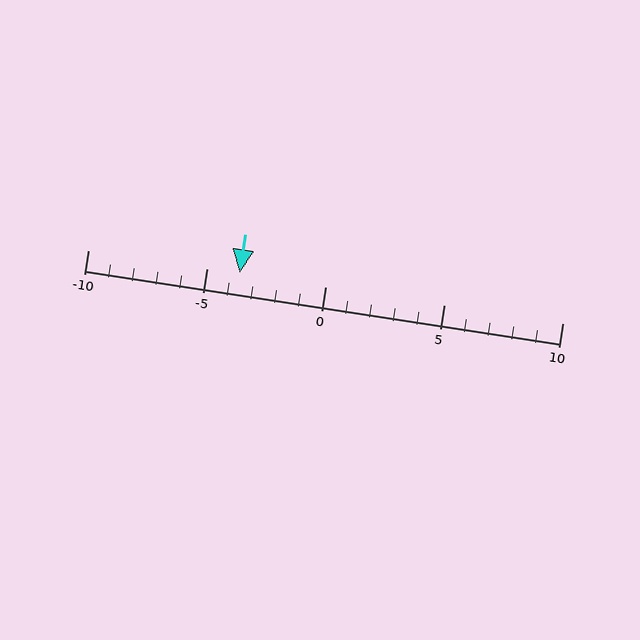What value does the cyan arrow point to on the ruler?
The cyan arrow points to approximately -4.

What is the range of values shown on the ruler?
The ruler shows values from -10 to 10.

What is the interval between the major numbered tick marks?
The major tick marks are spaced 5 units apart.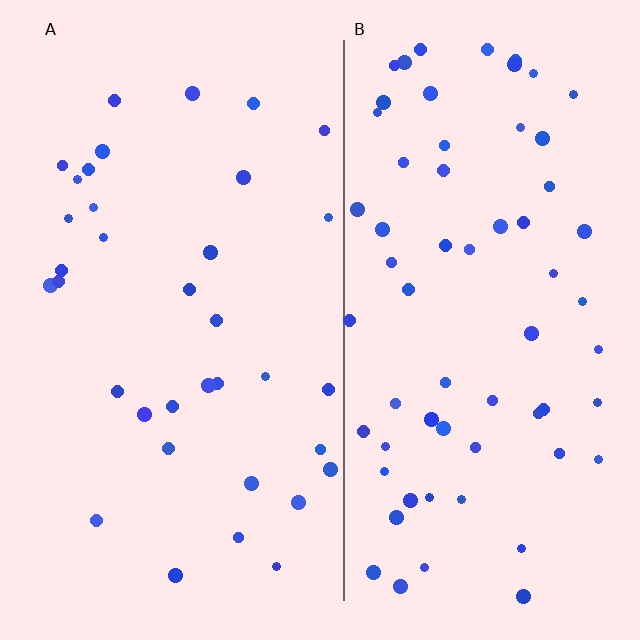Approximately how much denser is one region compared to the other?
Approximately 1.8× — region B over region A.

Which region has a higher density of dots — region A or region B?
B (the right).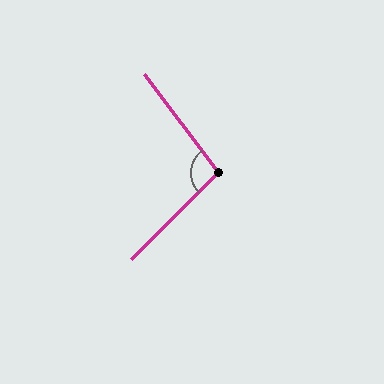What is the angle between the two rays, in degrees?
Approximately 98 degrees.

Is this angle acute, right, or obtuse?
It is obtuse.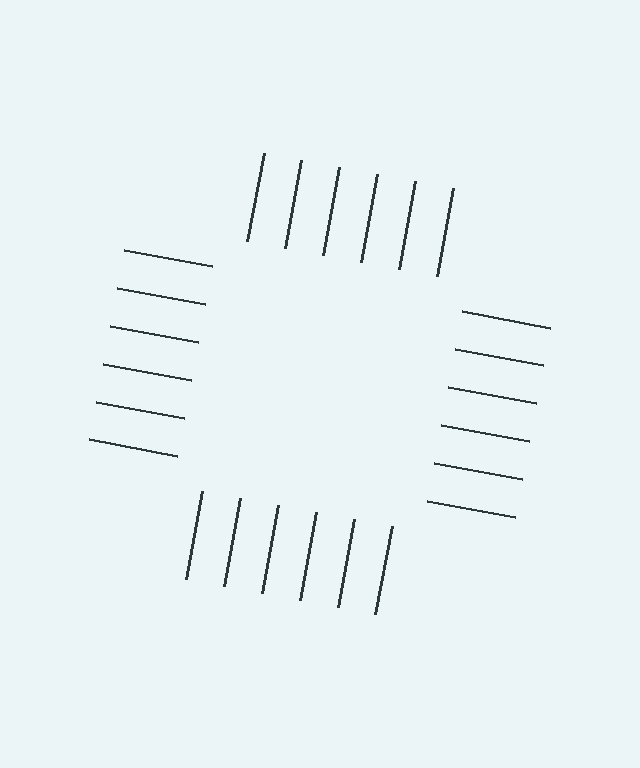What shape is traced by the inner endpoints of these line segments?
An illusory square — the line segments terminate on its edges but no continuous stroke is drawn.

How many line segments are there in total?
24 — 6 along each of the 4 edges.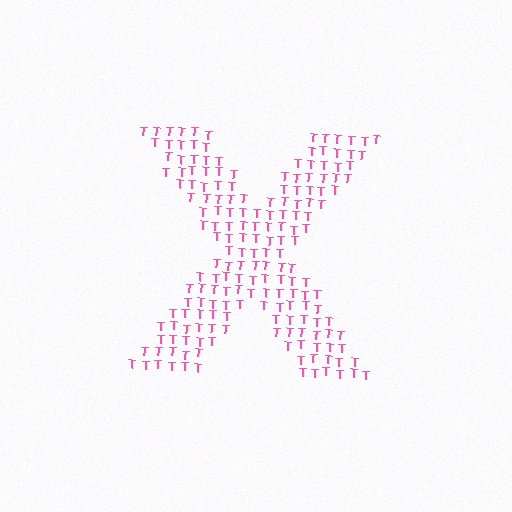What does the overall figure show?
The overall figure shows the letter X.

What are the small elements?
The small elements are letter T's.